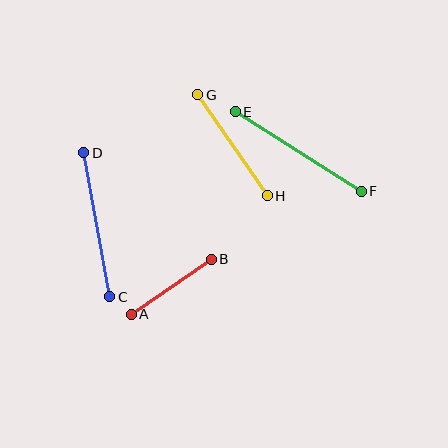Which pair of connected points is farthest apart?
Points E and F are farthest apart.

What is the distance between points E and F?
The distance is approximately 149 pixels.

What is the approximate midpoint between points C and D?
The midpoint is at approximately (97, 225) pixels.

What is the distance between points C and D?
The distance is approximately 146 pixels.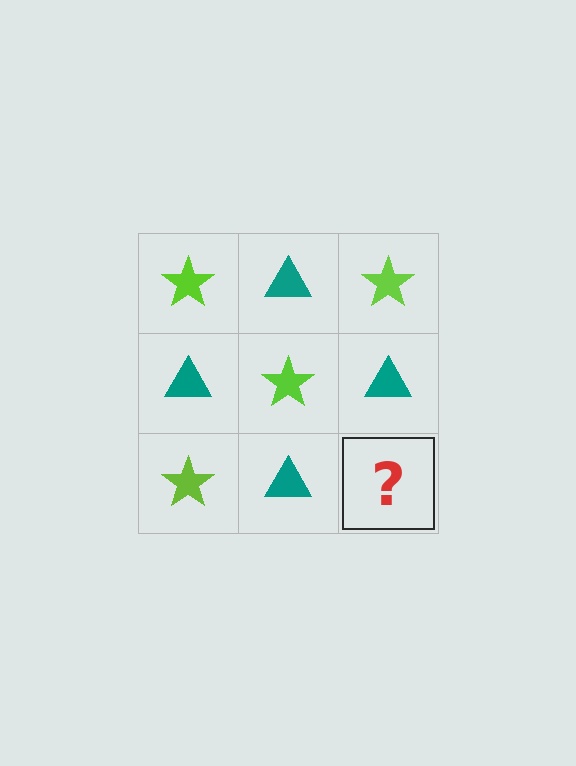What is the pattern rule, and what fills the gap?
The rule is that it alternates lime star and teal triangle in a checkerboard pattern. The gap should be filled with a lime star.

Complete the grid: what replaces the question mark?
The question mark should be replaced with a lime star.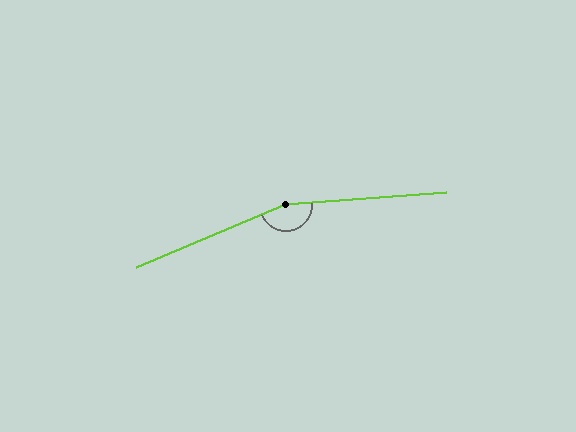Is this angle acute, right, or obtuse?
It is obtuse.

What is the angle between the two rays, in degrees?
Approximately 161 degrees.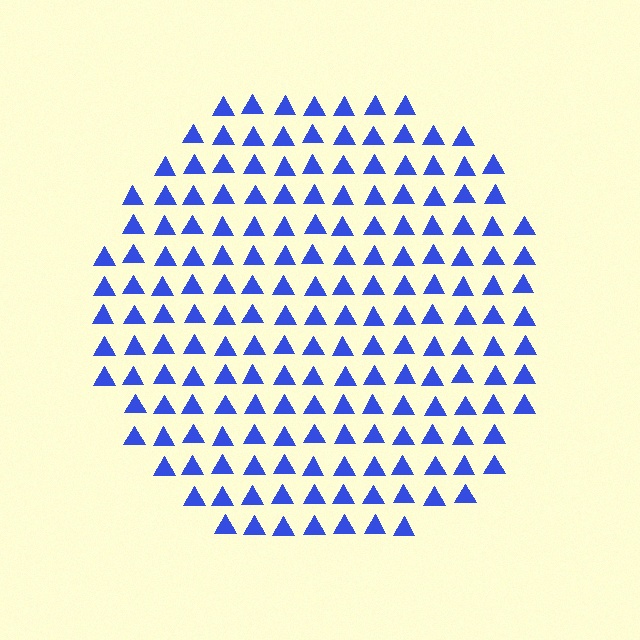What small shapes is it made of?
It is made of small triangles.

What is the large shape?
The large shape is a circle.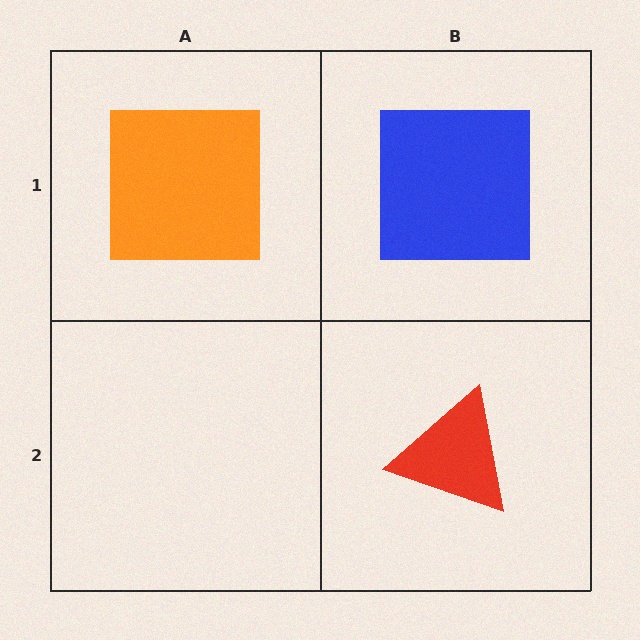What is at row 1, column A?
An orange square.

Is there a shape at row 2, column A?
No, that cell is empty.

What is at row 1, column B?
A blue square.